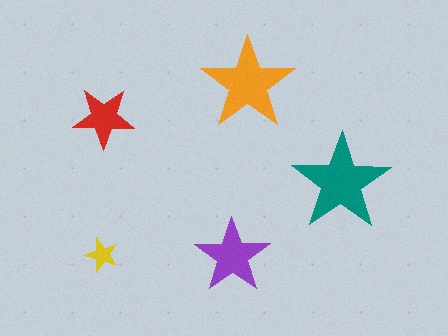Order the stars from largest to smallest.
the teal one, the orange one, the purple one, the red one, the yellow one.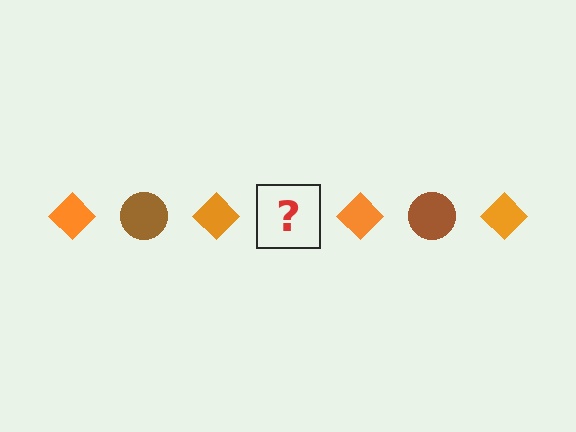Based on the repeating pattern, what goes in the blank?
The blank should be a brown circle.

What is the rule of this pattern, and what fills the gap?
The rule is that the pattern alternates between orange diamond and brown circle. The gap should be filled with a brown circle.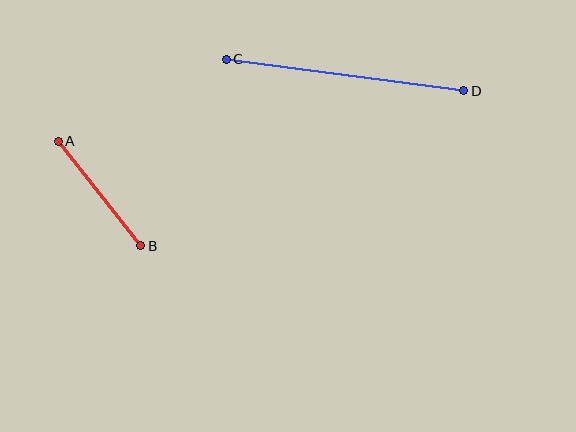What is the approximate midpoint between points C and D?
The midpoint is at approximately (345, 75) pixels.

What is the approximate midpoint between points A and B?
The midpoint is at approximately (99, 194) pixels.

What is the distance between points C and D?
The distance is approximately 240 pixels.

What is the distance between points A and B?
The distance is approximately 133 pixels.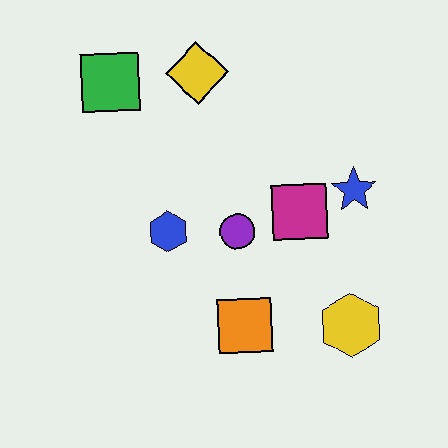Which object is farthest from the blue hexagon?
The yellow hexagon is farthest from the blue hexagon.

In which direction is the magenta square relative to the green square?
The magenta square is to the right of the green square.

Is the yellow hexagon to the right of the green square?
Yes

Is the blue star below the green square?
Yes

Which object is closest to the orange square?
The purple circle is closest to the orange square.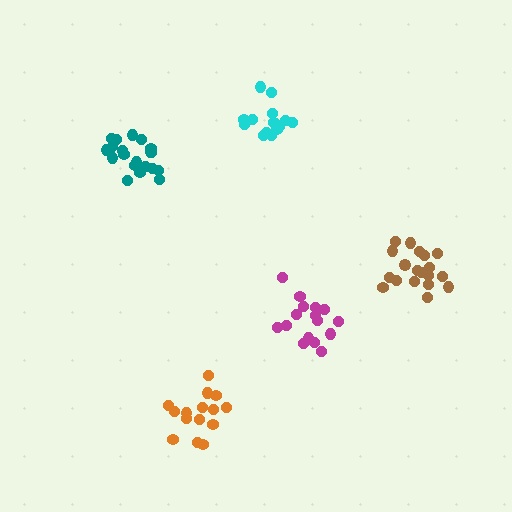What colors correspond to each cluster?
The clusters are colored: magenta, cyan, teal, brown, orange.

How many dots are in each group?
Group 1: 16 dots, Group 2: 14 dots, Group 3: 20 dots, Group 4: 19 dots, Group 5: 15 dots (84 total).